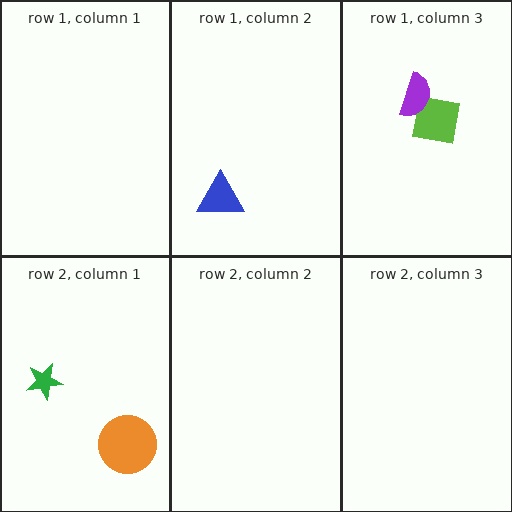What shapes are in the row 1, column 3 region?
The lime square, the purple semicircle.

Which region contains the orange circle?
The row 2, column 1 region.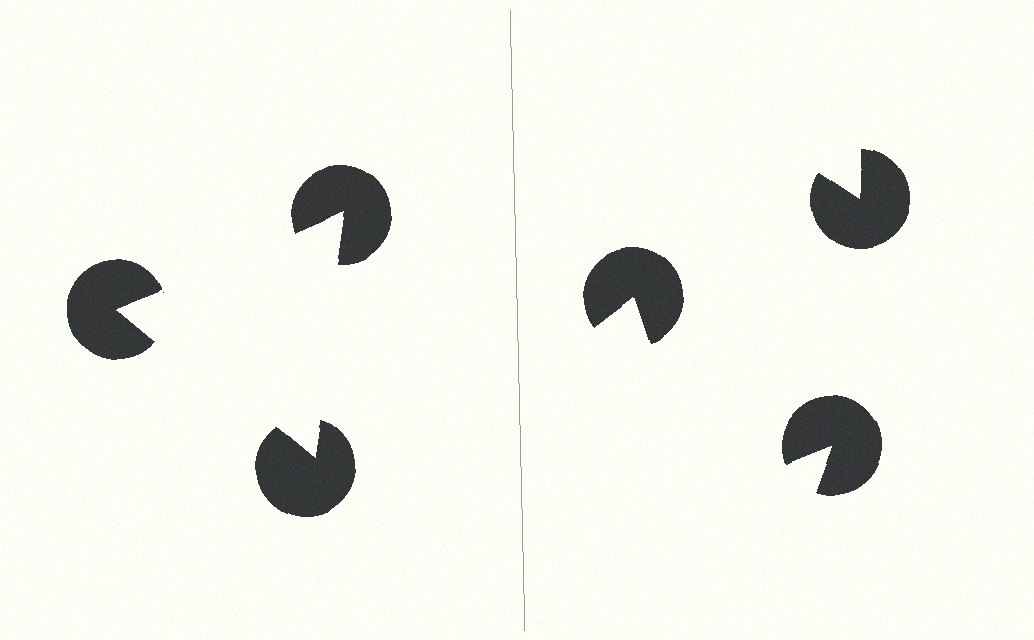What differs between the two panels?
The pac-man discs are positioned identically on both sides; only the wedge orientations differ. On the left they align to a triangle; on the right they are misaligned.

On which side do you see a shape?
An illusory triangle appears on the left side. On the right side the wedge cuts are rotated, so no coherent shape forms.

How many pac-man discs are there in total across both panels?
6 — 3 on each side.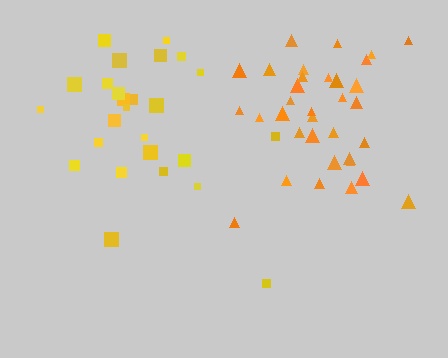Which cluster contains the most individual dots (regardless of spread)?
Orange (34).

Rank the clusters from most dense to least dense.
orange, yellow.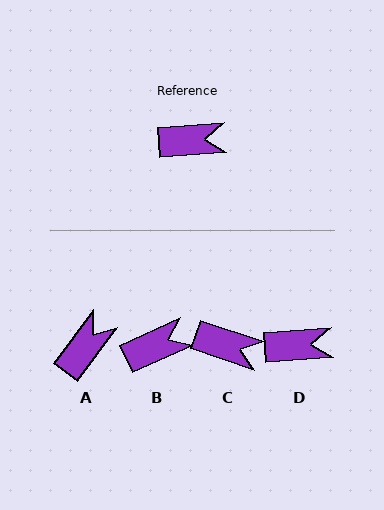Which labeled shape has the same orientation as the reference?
D.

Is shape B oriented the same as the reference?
No, it is off by about 20 degrees.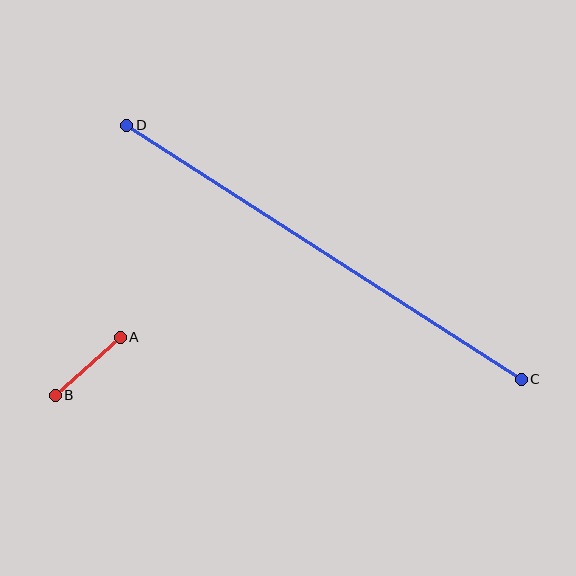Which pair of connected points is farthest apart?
Points C and D are farthest apart.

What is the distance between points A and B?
The distance is approximately 87 pixels.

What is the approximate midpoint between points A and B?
The midpoint is at approximately (88, 366) pixels.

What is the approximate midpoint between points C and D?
The midpoint is at approximately (324, 252) pixels.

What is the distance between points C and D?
The distance is approximately 469 pixels.